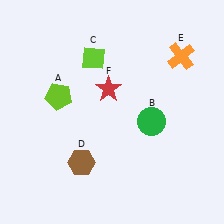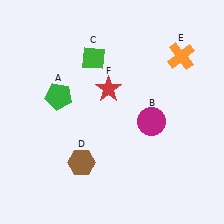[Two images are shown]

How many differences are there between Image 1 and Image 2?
There are 3 differences between the two images.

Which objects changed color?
A changed from lime to green. B changed from green to magenta. C changed from lime to green.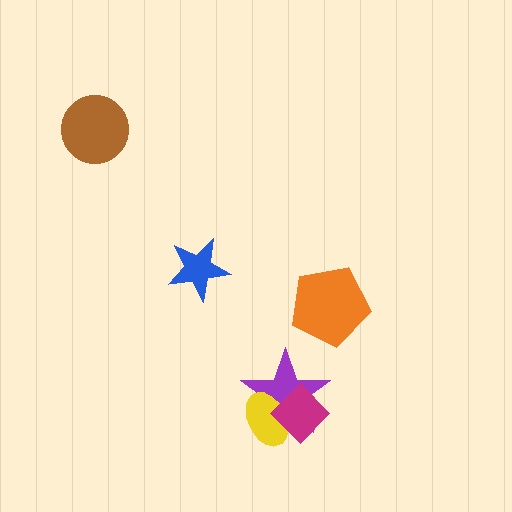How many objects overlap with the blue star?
0 objects overlap with the blue star.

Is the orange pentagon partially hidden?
No, no other shape covers it.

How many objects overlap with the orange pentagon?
0 objects overlap with the orange pentagon.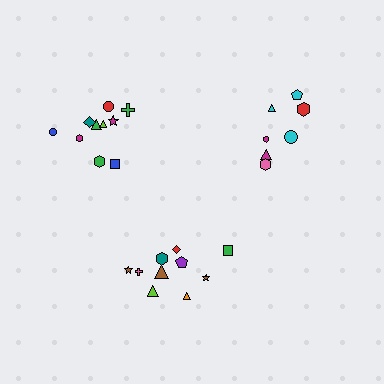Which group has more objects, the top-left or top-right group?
The top-left group.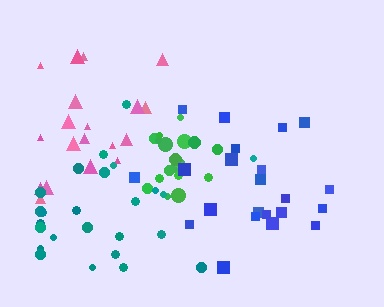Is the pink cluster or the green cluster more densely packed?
Green.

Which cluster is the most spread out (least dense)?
Teal.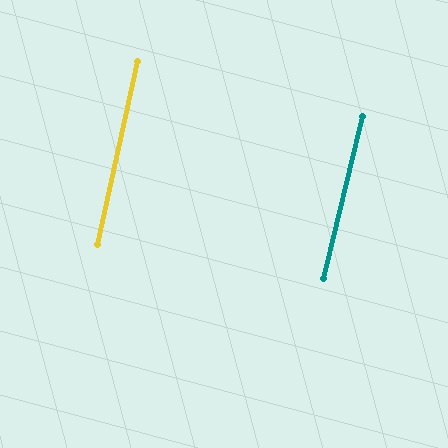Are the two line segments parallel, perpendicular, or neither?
Parallel — their directions differ by only 1.1°.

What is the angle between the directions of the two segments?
Approximately 1 degree.